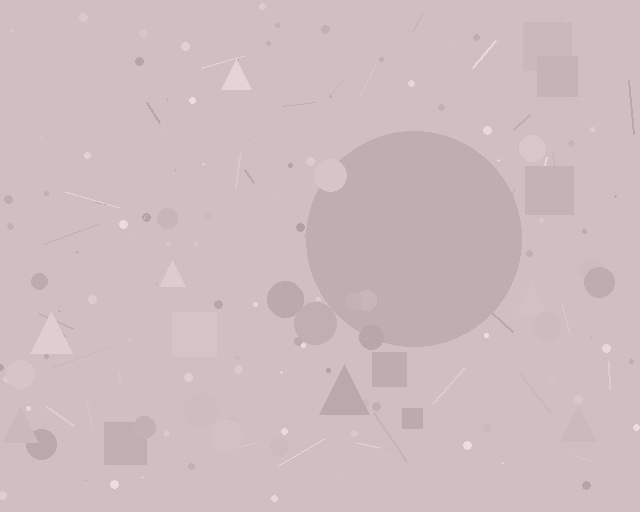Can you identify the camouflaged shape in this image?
The camouflaged shape is a circle.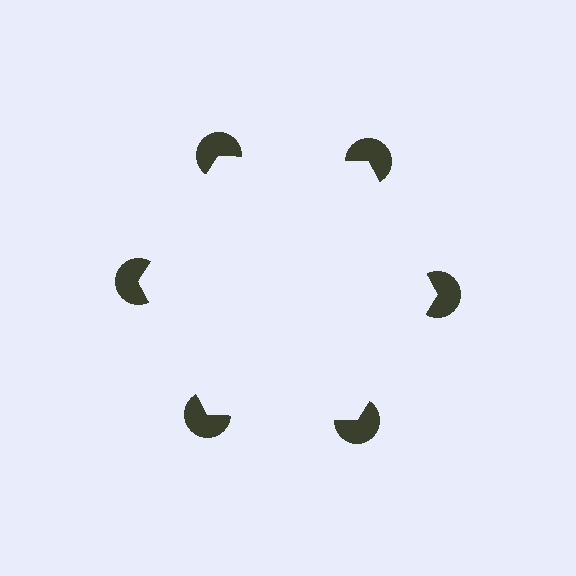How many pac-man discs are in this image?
There are 6 — one at each vertex of the illusory hexagon.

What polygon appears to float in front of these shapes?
An illusory hexagon — its edges are inferred from the aligned wedge cuts in the pac-man discs, not physically drawn.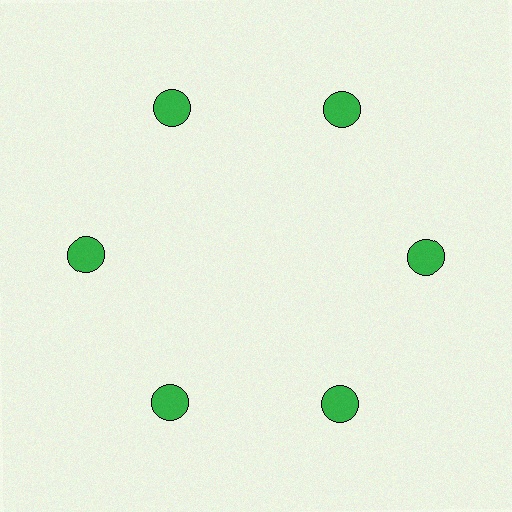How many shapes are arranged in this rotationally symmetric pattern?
There are 6 shapes, arranged in 6 groups of 1.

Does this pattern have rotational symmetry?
Yes, this pattern has 6-fold rotational symmetry. It looks the same after rotating 60 degrees around the center.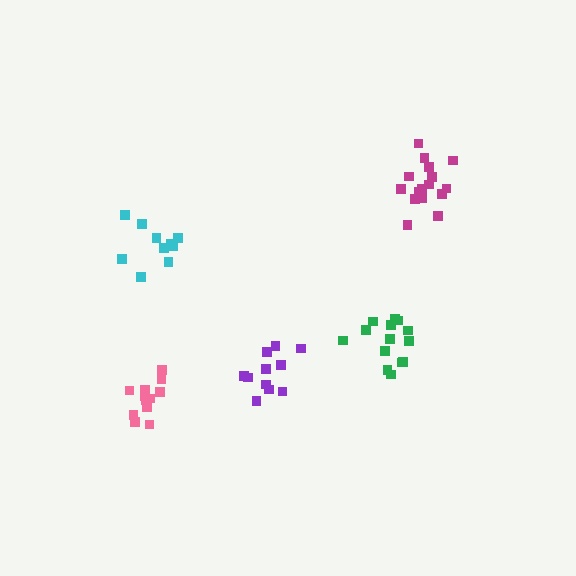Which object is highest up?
The magenta cluster is topmost.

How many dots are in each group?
Group 1: 16 dots, Group 2: 14 dots, Group 3: 10 dots, Group 4: 12 dots, Group 5: 11 dots (63 total).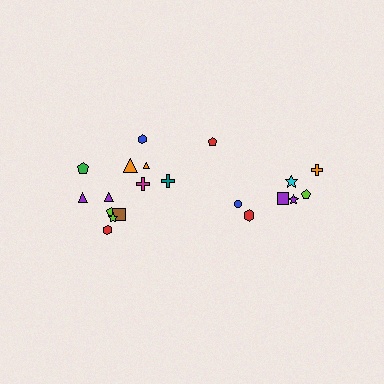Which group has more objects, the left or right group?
The left group.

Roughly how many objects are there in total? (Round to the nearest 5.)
Roughly 20 objects in total.